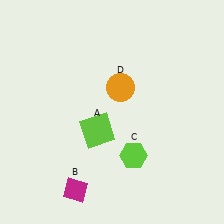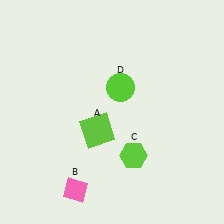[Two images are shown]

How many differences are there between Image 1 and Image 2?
There are 2 differences between the two images.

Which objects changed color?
B changed from magenta to pink. D changed from orange to lime.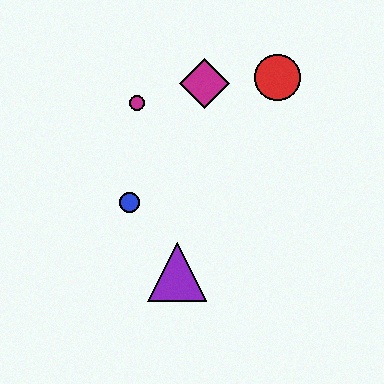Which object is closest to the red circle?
The magenta diamond is closest to the red circle.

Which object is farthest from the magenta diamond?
The purple triangle is farthest from the magenta diamond.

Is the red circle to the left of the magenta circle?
No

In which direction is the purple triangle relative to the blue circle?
The purple triangle is below the blue circle.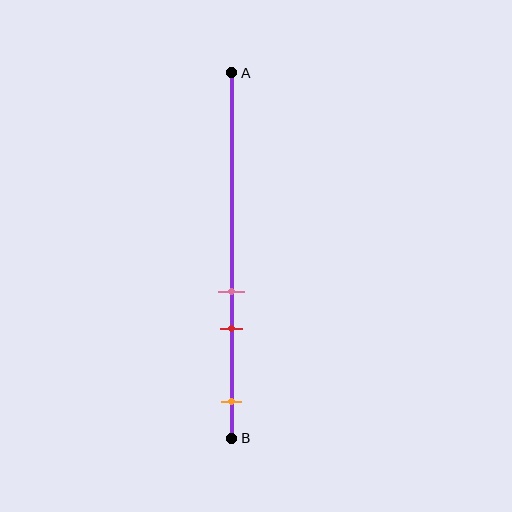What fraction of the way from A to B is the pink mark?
The pink mark is approximately 60% (0.6) of the way from A to B.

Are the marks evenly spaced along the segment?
No, the marks are not evenly spaced.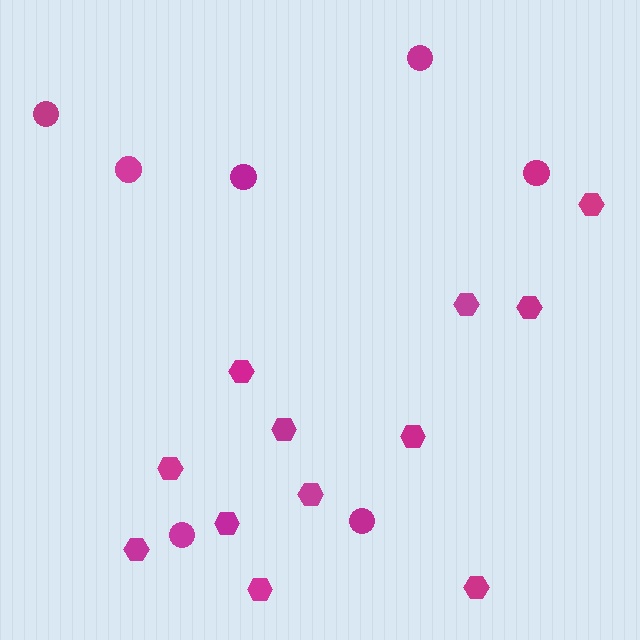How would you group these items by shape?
There are 2 groups: one group of hexagons (12) and one group of circles (7).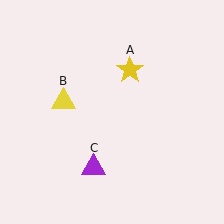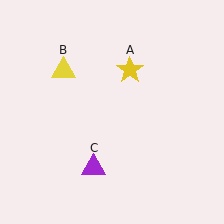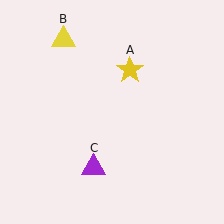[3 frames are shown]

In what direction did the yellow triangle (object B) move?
The yellow triangle (object B) moved up.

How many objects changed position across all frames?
1 object changed position: yellow triangle (object B).